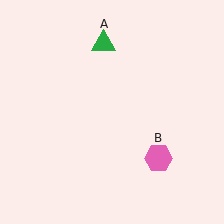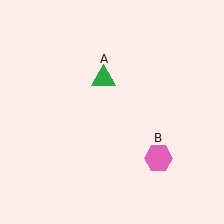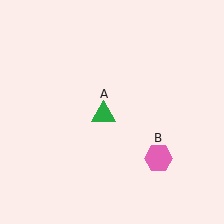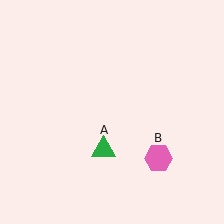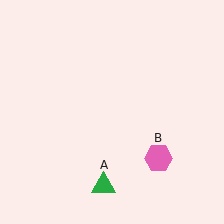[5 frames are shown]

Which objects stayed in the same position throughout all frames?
Pink hexagon (object B) remained stationary.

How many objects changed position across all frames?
1 object changed position: green triangle (object A).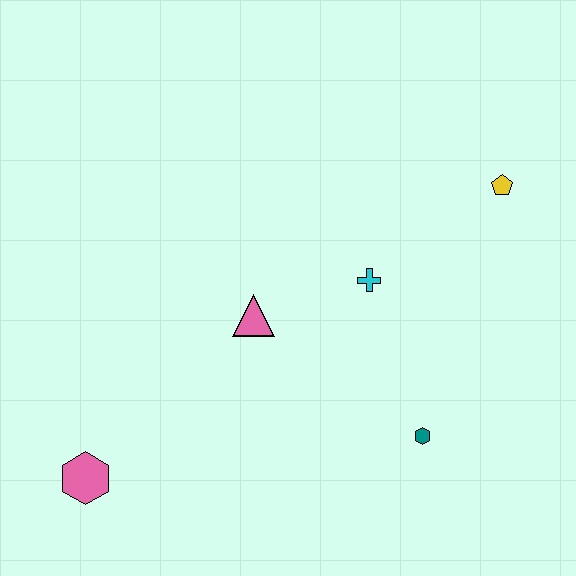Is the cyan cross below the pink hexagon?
No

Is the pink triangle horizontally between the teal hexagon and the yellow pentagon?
No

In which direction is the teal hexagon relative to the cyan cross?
The teal hexagon is below the cyan cross.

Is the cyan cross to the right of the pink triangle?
Yes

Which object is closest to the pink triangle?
The cyan cross is closest to the pink triangle.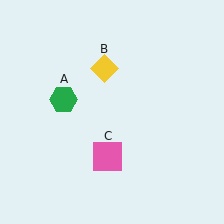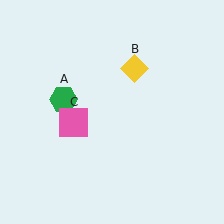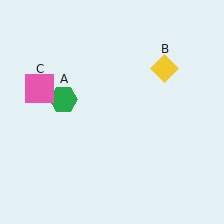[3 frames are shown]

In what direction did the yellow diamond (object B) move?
The yellow diamond (object B) moved right.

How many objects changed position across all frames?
2 objects changed position: yellow diamond (object B), pink square (object C).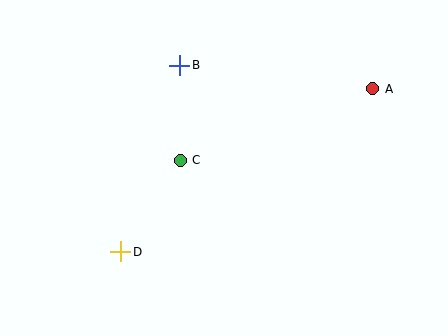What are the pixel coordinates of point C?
Point C is at (180, 160).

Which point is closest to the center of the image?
Point C at (180, 160) is closest to the center.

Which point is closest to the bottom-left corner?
Point D is closest to the bottom-left corner.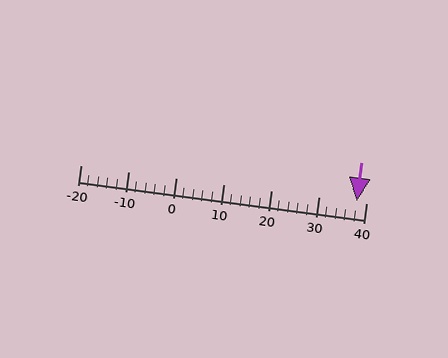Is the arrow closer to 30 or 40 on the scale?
The arrow is closer to 40.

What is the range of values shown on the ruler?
The ruler shows values from -20 to 40.